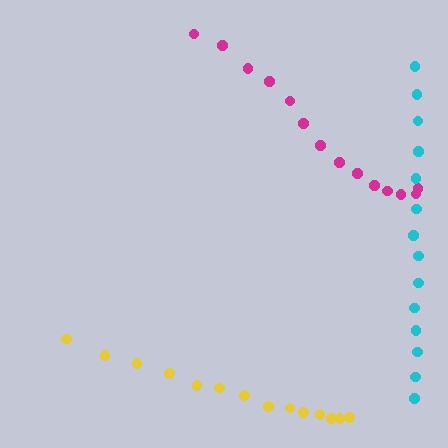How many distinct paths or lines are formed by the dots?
There are 3 distinct paths.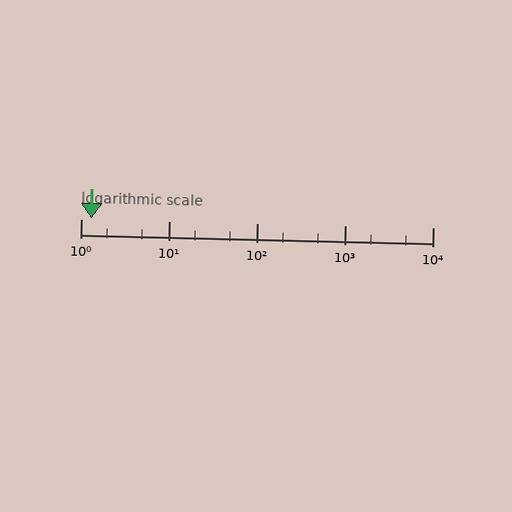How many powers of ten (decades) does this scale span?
The scale spans 4 decades, from 1 to 10000.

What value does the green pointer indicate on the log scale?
The pointer indicates approximately 1.3.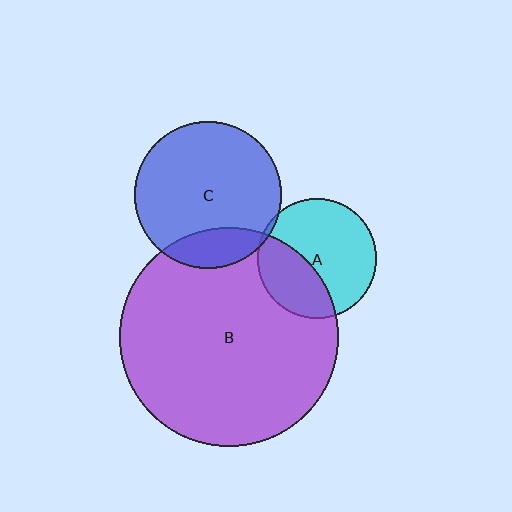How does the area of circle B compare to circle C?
Approximately 2.2 times.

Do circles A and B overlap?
Yes.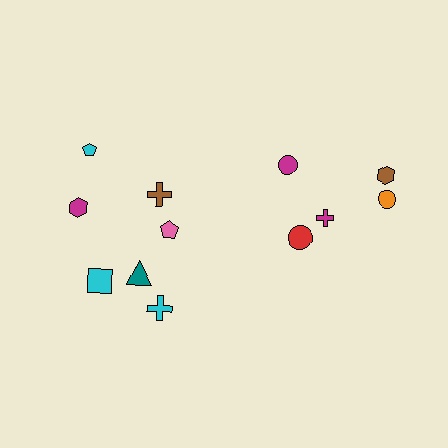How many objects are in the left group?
There are 7 objects.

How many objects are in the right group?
There are 5 objects.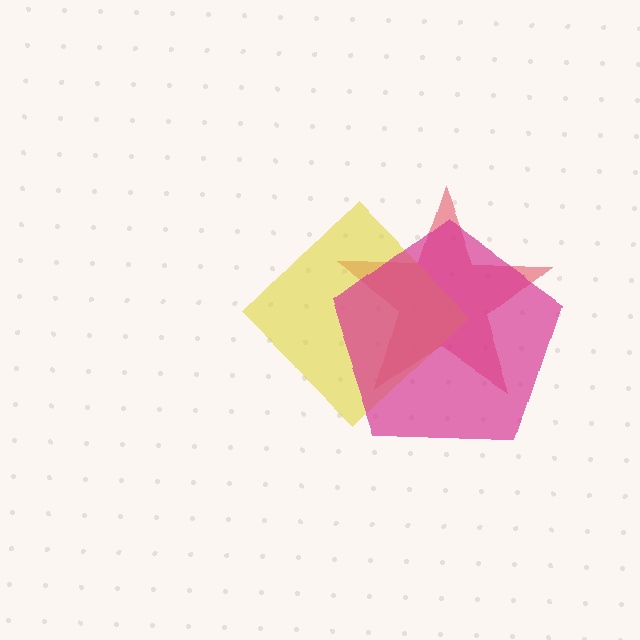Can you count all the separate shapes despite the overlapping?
Yes, there are 3 separate shapes.